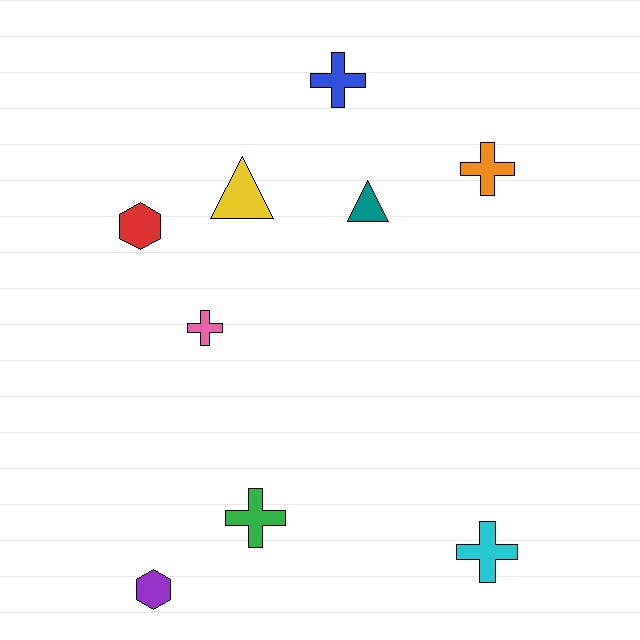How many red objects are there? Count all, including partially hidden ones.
There is 1 red object.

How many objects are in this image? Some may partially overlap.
There are 9 objects.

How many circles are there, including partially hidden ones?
There are no circles.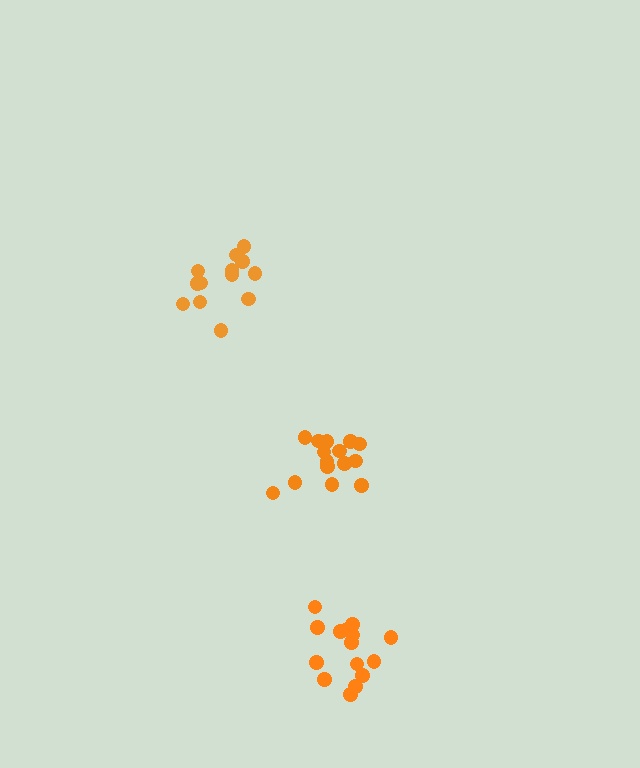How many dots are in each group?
Group 1: 15 dots, Group 2: 15 dots, Group 3: 13 dots (43 total).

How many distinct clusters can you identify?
There are 3 distinct clusters.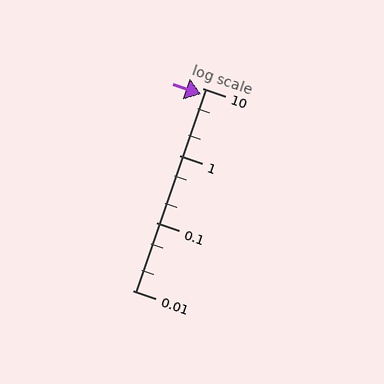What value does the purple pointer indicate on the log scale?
The pointer indicates approximately 8.2.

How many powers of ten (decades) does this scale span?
The scale spans 3 decades, from 0.01 to 10.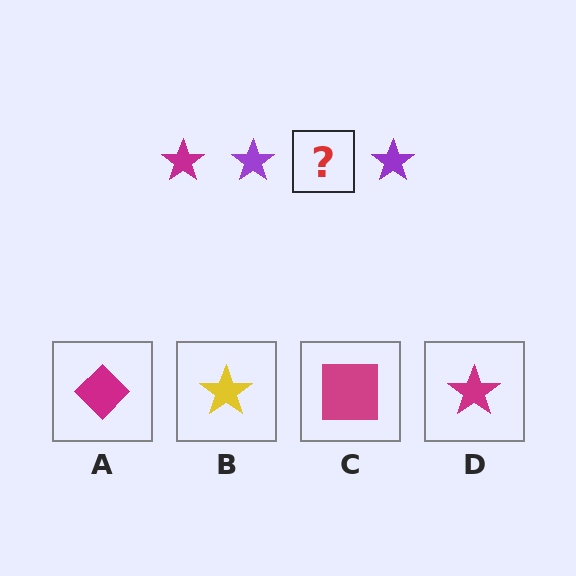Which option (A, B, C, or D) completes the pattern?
D.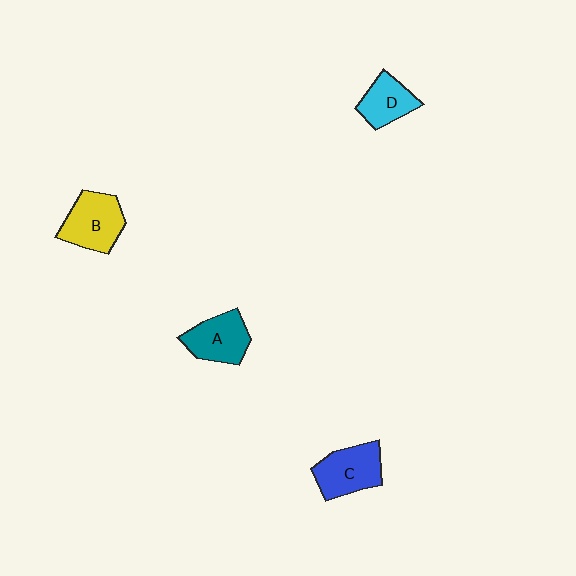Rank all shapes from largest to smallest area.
From largest to smallest: B (yellow), C (blue), A (teal), D (cyan).